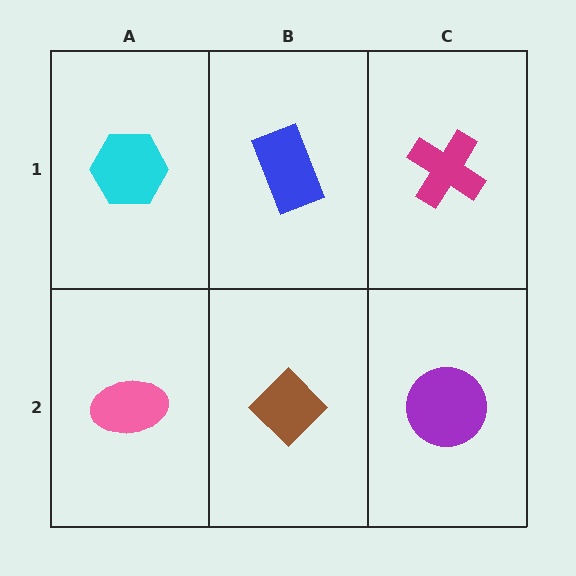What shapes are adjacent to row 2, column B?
A blue rectangle (row 1, column B), a pink ellipse (row 2, column A), a purple circle (row 2, column C).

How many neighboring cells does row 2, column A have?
2.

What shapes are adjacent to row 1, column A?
A pink ellipse (row 2, column A), a blue rectangle (row 1, column B).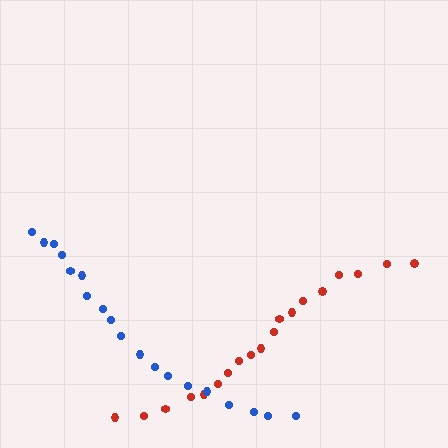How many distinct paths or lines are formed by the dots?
There are 2 distinct paths.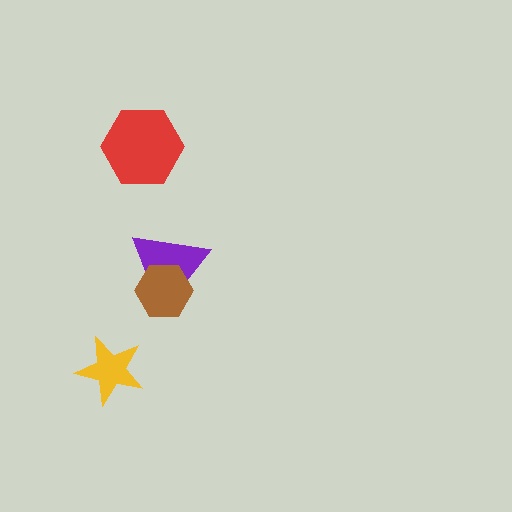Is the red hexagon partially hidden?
No, no other shape covers it.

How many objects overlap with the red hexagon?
0 objects overlap with the red hexagon.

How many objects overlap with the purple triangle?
1 object overlaps with the purple triangle.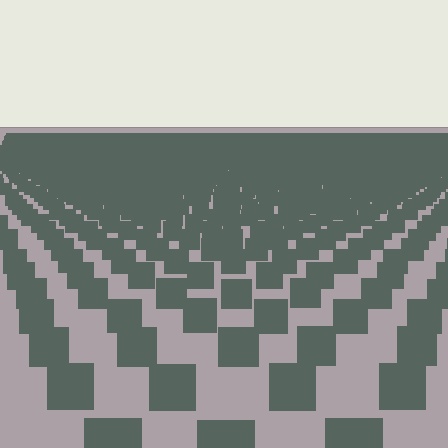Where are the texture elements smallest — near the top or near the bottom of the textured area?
Near the top.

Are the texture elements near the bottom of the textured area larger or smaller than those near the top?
Larger. Near the bottom, elements are closer to the viewer and appear at a bigger on-screen size.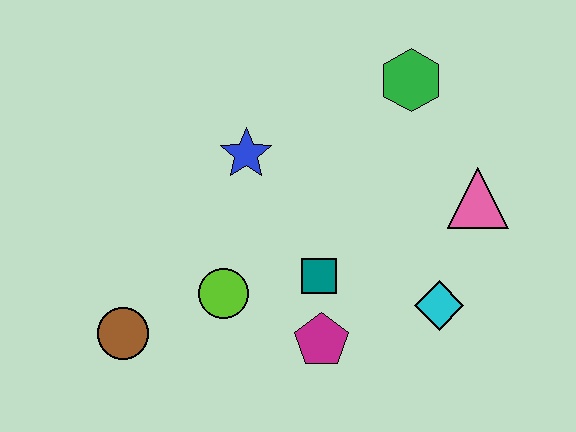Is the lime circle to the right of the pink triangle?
No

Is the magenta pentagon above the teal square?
No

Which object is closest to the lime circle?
The teal square is closest to the lime circle.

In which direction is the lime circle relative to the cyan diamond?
The lime circle is to the left of the cyan diamond.